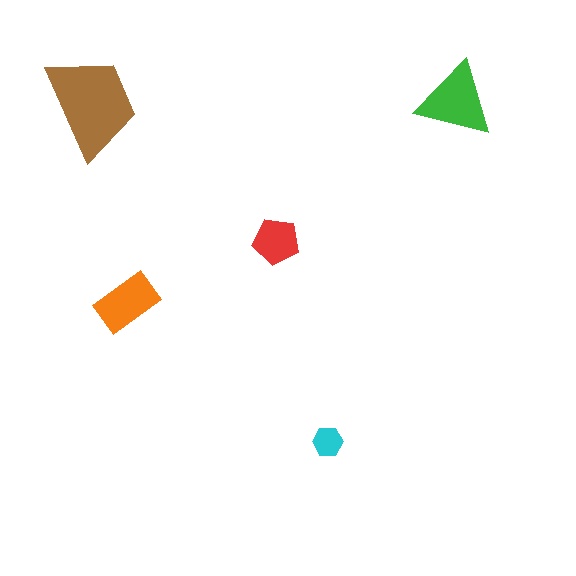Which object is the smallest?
The cyan hexagon.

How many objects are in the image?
There are 5 objects in the image.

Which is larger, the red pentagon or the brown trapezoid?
The brown trapezoid.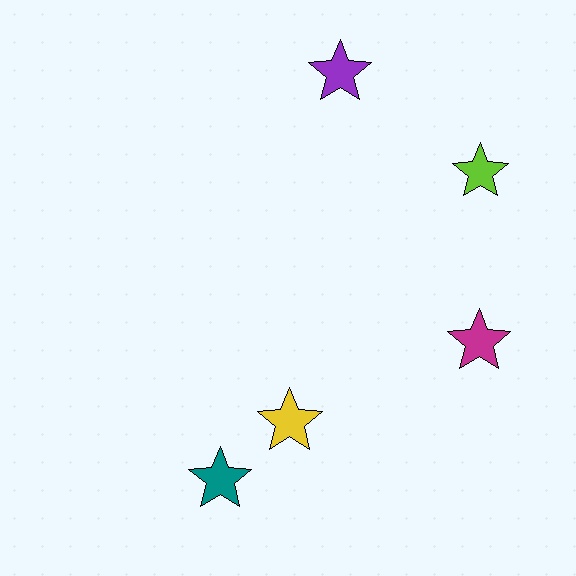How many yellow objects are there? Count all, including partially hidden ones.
There is 1 yellow object.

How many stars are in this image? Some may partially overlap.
There are 5 stars.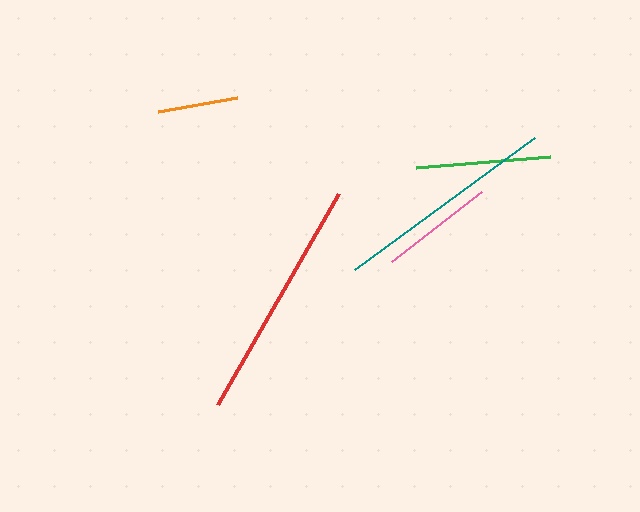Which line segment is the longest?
The red line is the longest at approximately 244 pixels.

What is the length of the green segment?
The green segment is approximately 135 pixels long.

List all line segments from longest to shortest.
From longest to shortest: red, teal, green, pink, orange.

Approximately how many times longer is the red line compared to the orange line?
The red line is approximately 3.1 times the length of the orange line.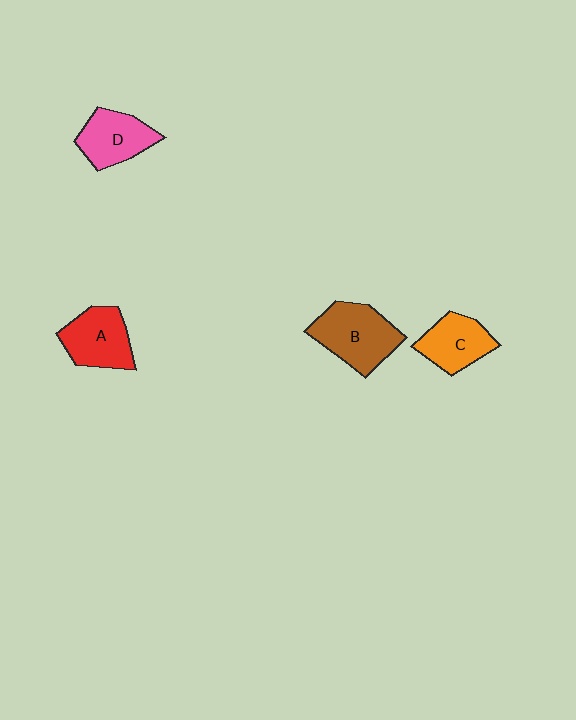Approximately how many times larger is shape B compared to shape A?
Approximately 1.2 times.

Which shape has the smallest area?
Shape C (orange).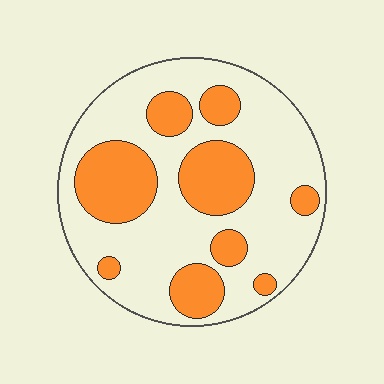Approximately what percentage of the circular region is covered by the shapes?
Approximately 30%.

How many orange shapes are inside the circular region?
9.